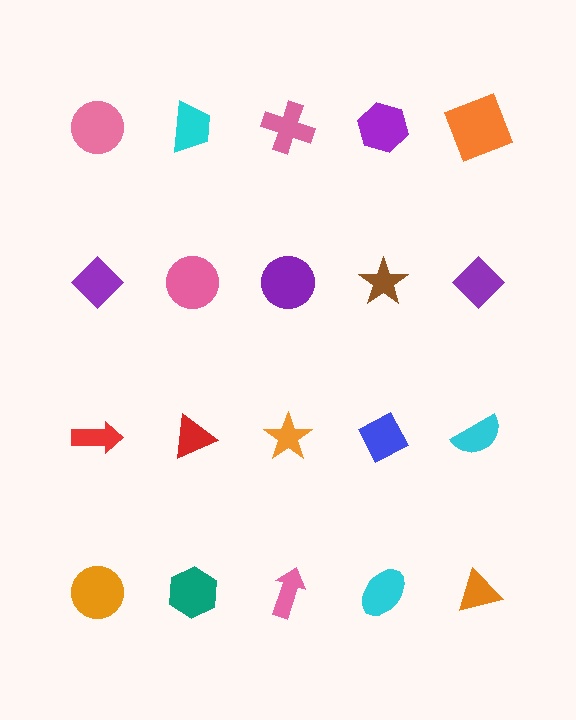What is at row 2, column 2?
A pink circle.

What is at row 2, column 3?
A purple circle.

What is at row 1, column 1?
A pink circle.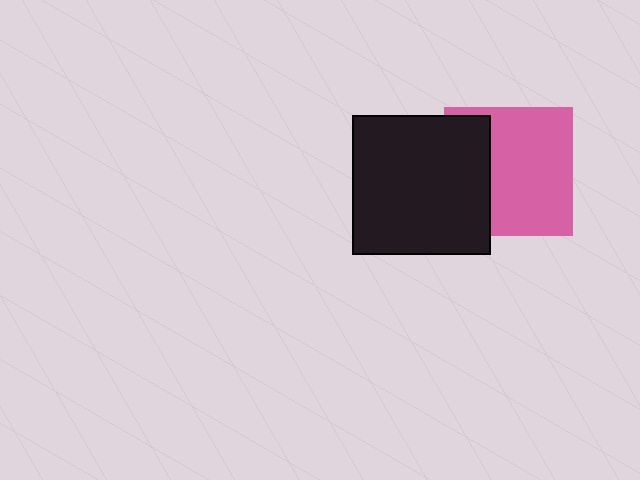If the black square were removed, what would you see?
You would see the complete pink square.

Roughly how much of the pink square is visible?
Most of it is visible (roughly 65%).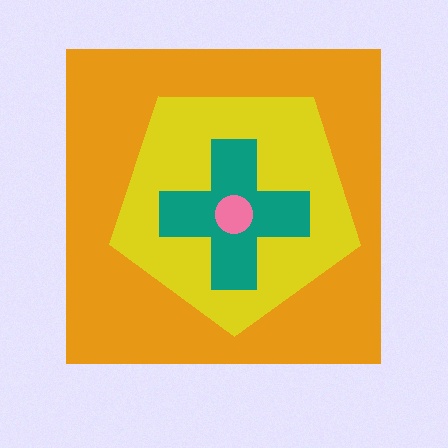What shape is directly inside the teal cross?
The pink circle.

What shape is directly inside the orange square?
The yellow pentagon.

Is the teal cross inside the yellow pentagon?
Yes.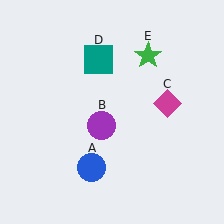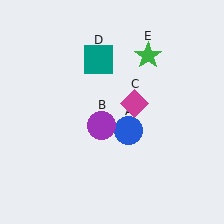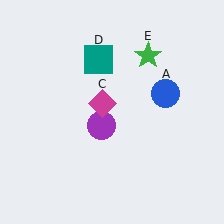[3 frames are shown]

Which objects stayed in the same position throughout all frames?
Purple circle (object B) and teal square (object D) and green star (object E) remained stationary.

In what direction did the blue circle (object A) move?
The blue circle (object A) moved up and to the right.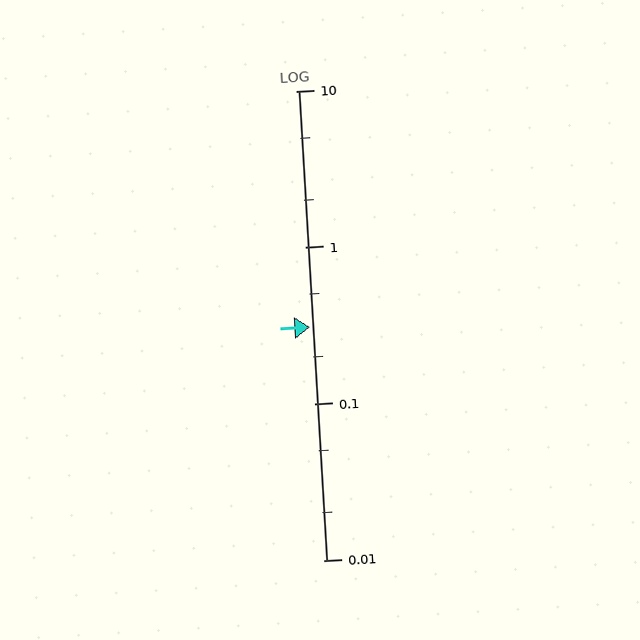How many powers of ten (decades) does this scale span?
The scale spans 3 decades, from 0.01 to 10.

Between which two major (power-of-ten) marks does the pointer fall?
The pointer is between 0.1 and 1.